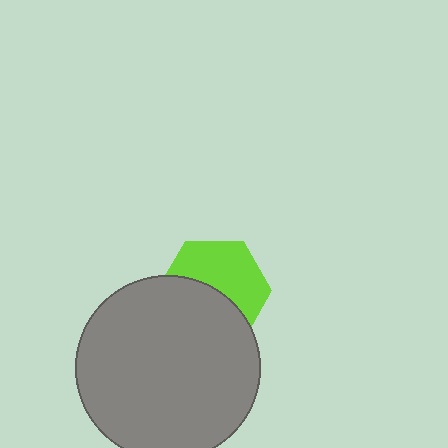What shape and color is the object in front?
The object in front is a gray circle.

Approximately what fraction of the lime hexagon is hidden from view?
Roughly 48% of the lime hexagon is hidden behind the gray circle.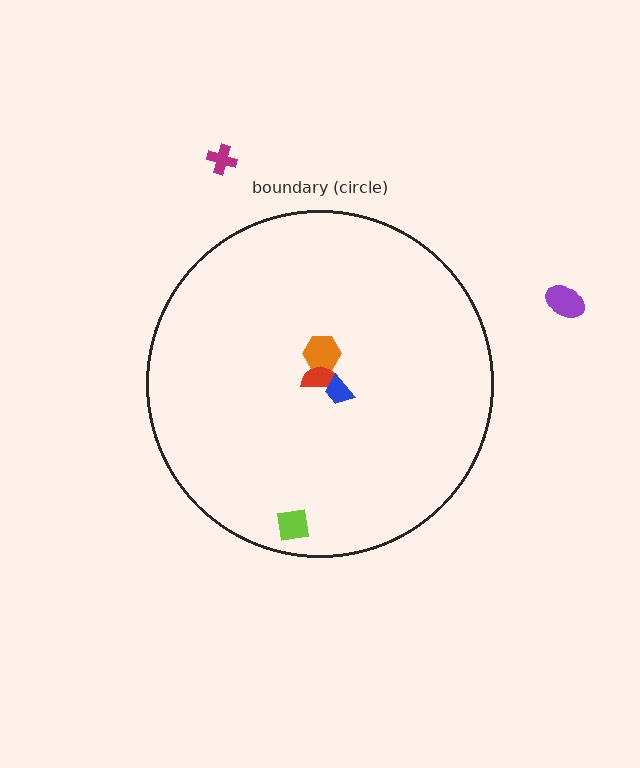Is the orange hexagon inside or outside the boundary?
Inside.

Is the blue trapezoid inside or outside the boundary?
Inside.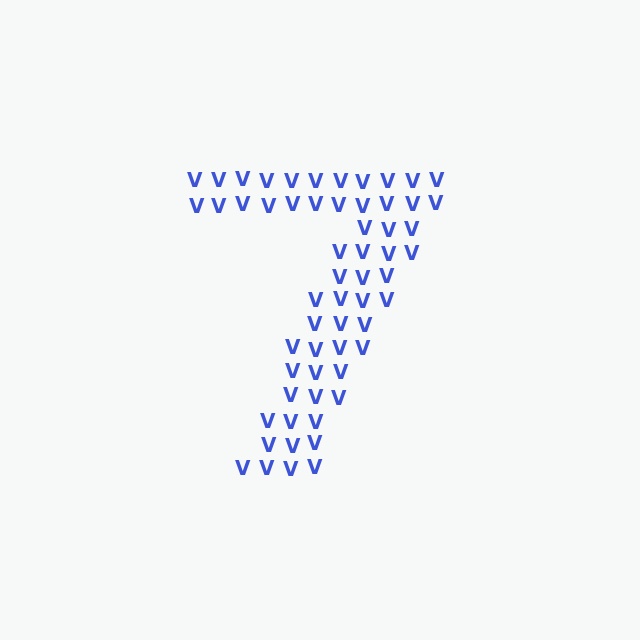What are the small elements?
The small elements are letter V's.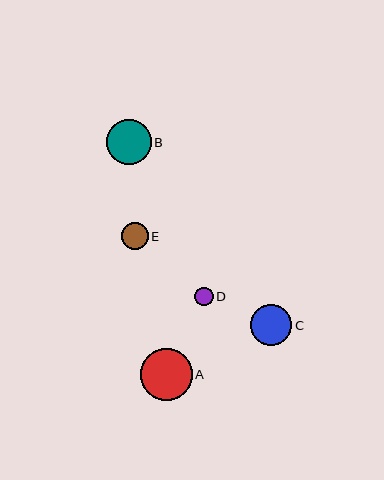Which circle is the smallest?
Circle D is the smallest with a size of approximately 18 pixels.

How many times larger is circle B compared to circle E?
Circle B is approximately 1.7 times the size of circle E.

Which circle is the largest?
Circle A is the largest with a size of approximately 52 pixels.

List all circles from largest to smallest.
From largest to smallest: A, B, C, E, D.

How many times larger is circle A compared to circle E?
Circle A is approximately 1.9 times the size of circle E.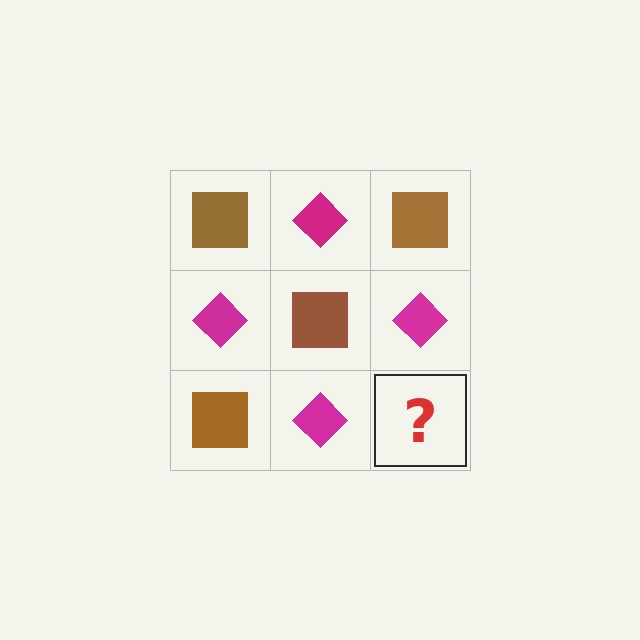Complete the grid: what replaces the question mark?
The question mark should be replaced with a brown square.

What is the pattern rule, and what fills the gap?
The rule is that it alternates brown square and magenta diamond in a checkerboard pattern. The gap should be filled with a brown square.